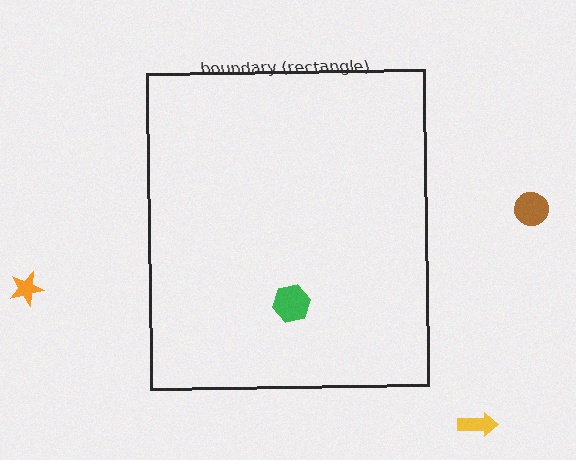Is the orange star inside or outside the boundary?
Outside.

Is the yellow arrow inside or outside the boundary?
Outside.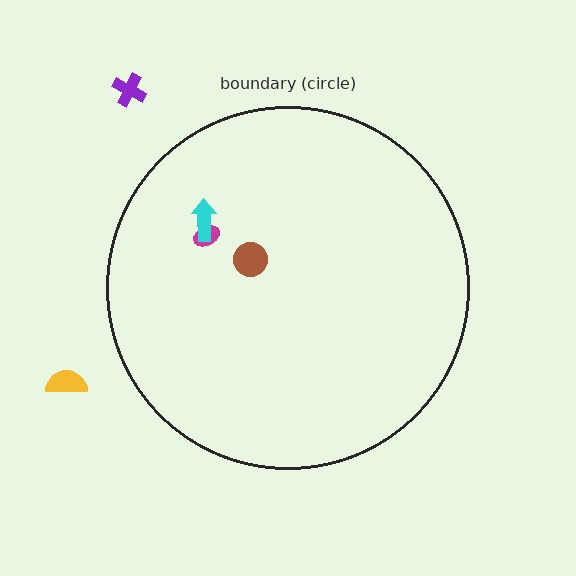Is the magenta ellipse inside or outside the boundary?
Inside.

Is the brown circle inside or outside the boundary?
Inside.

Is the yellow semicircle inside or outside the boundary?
Outside.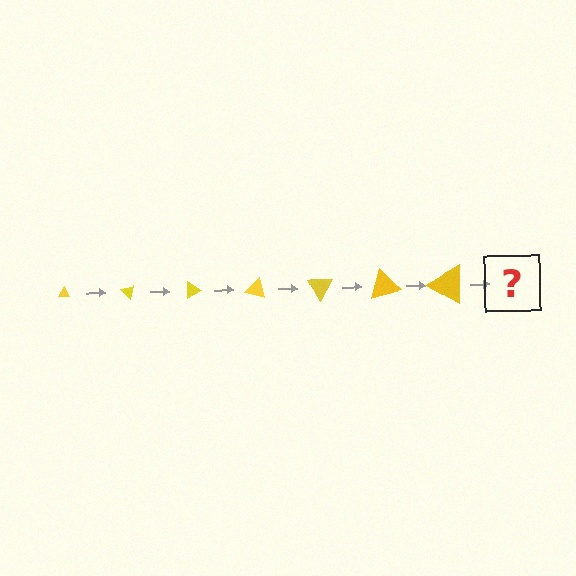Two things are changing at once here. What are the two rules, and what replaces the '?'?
The two rules are that the triangle grows larger each step and it rotates 45 degrees each step. The '?' should be a triangle, larger than the previous one and rotated 315 degrees from the start.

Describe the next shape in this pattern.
It should be a triangle, larger than the previous one and rotated 315 degrees from the start.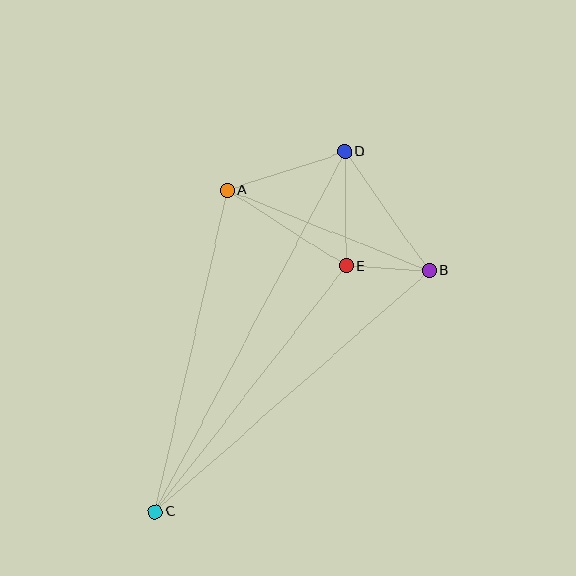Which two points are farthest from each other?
Points C and D are farthest from each other.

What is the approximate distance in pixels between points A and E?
The distance between A and E is approximately 141 pixels.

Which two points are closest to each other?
Points B and E are closest to each other.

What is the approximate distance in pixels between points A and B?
The distance between A and B is approximately 217 pixels.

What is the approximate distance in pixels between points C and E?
The distance between C and E is approximately 311 pixels.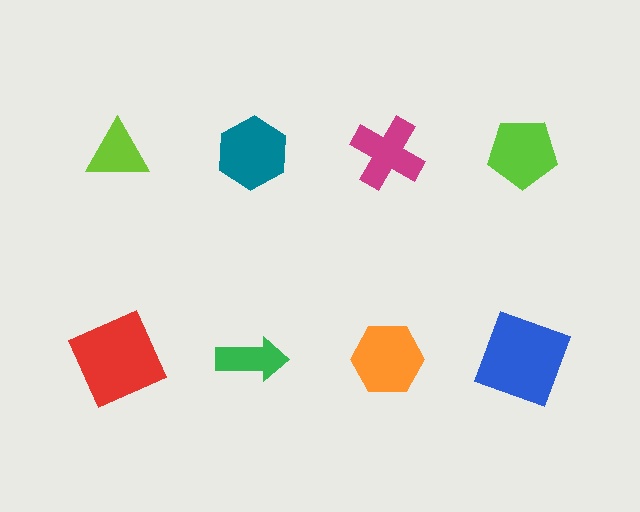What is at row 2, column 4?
A blue square.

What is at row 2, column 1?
A red square.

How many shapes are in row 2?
4 shapes.